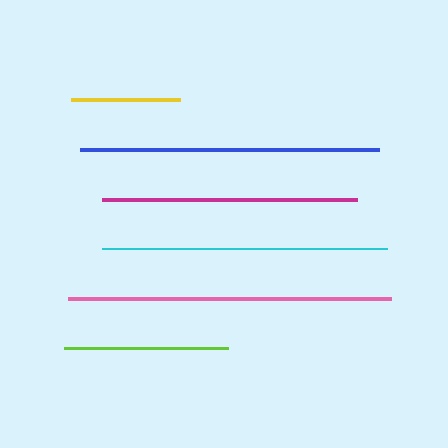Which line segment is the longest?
The pink line is the longest at approximately 323 pixels.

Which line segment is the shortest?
The yellow line is the shortest at approximately 109 pixels.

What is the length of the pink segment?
The pink segment is approximately 323 pixels long.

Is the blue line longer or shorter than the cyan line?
The blue line is longer than the cyan line.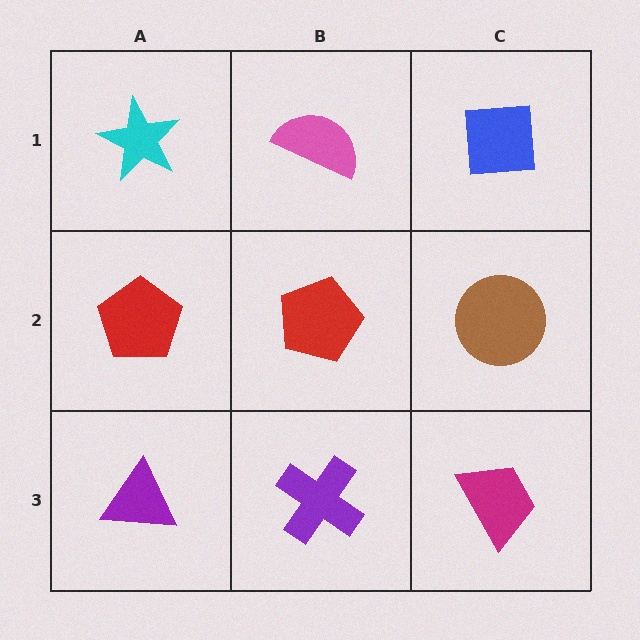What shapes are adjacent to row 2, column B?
A pink semicircle (row 1, column B), a purple cross (row 3, column B), a red pentagon (row 2, column A), a brown circle (row 2, column C).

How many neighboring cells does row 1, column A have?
2.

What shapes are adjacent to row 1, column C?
A brown circle (row 2, column C), a pink semicircle (row 1, column B).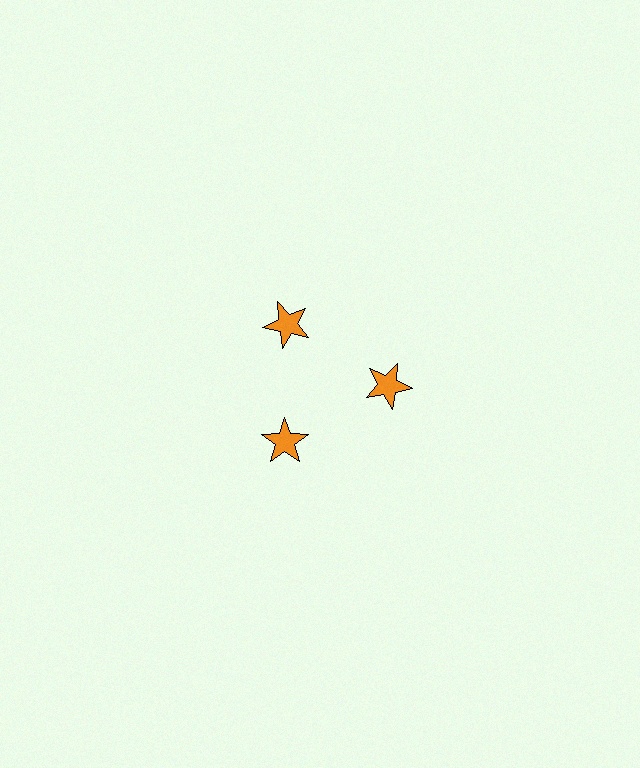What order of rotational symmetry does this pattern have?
This pattern has 3-fold rotational symmetry.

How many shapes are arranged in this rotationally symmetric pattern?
There are 3 shapes, arranged in 3 groups of 1.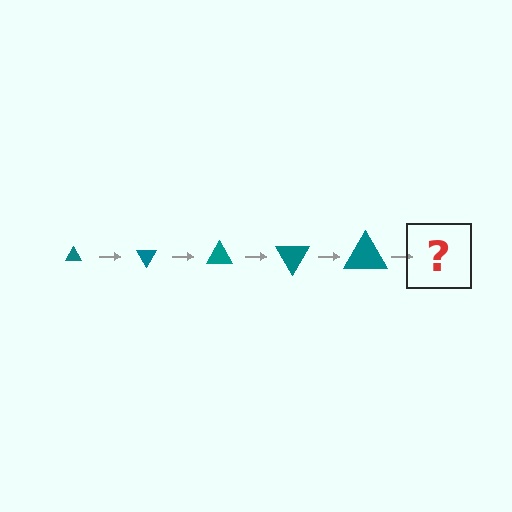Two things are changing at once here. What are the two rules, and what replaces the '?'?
The two rules are that the triangle grows larger each step and it rotates 60 degrees each step. The '?' should be a triangle, larger than the previous one and rotated 300 degrees from the start.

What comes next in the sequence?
The next element should be a triangle, larger than the previous one and rotated 300 degrees from the start.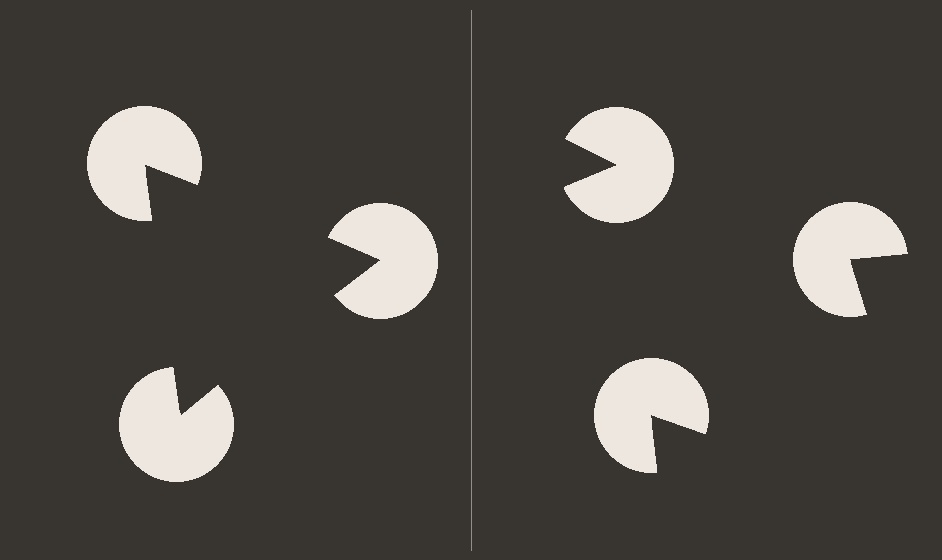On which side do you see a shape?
An illusory triangle appears on the left side. On the right side the wedge cuts are rotated, so no coherent shape forms.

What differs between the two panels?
The pac-man discs are positioned identically on both sides; only the wedge orientations differ. On the left they align to a triangle; on the right they are misaligned.